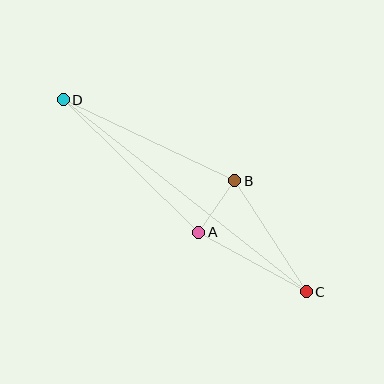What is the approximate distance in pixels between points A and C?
The distance between A and C is approximately 123 pixels.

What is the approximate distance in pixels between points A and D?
The distance between A and D is approximately 190 pixels.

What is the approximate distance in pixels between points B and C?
The distance between B and C is approximately 132 pixels.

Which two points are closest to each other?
Points A and B are closest to each other.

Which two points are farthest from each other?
Points C and D are farthest from each other.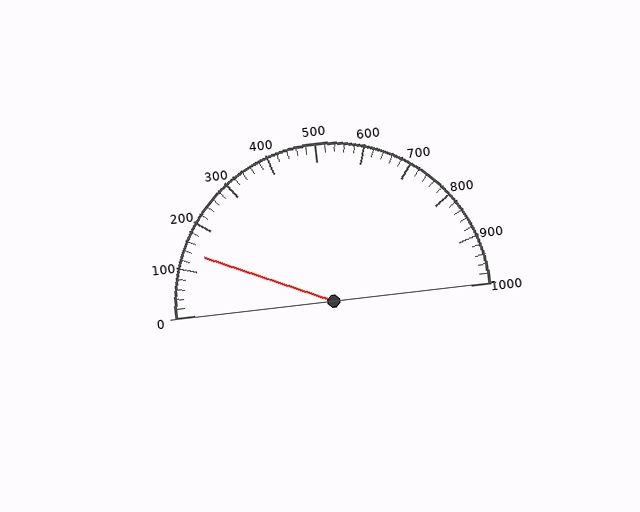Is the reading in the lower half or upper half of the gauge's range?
The reading is in the lower half of the range (0 to 1000).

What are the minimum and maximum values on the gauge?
The gauge ranges from 0 to 1000.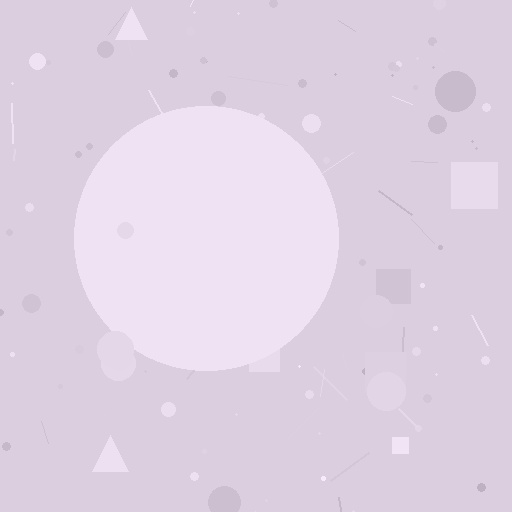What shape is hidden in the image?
A circle is hidden in the image.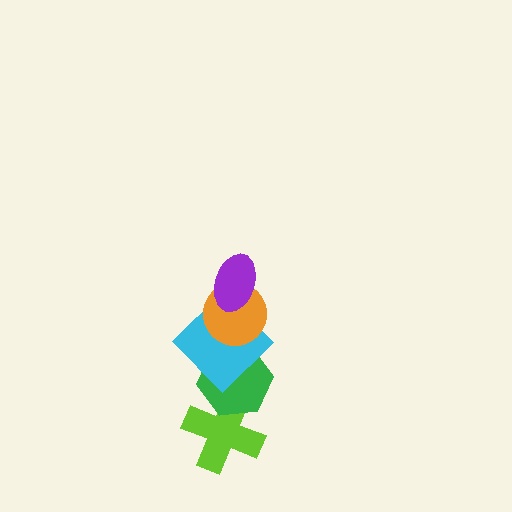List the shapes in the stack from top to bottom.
From top to bottom: the purple ellipse, the orange circle, the cyan diamond, the green hexagon, the lime cross.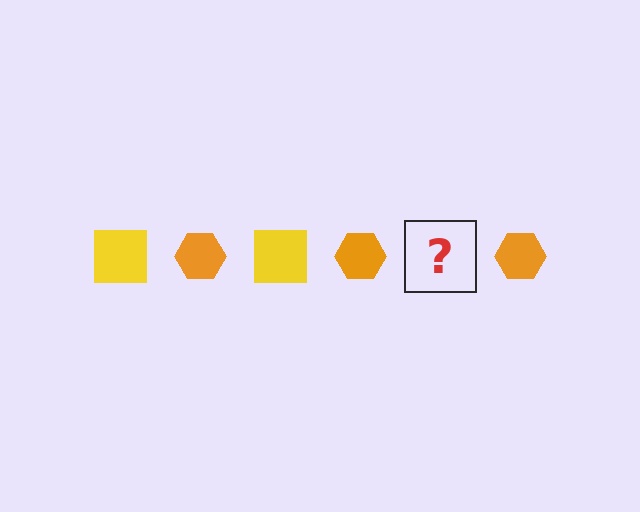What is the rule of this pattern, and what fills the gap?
The rule is that the pattern alternates between yellow square and orange hexagon. The gap should be filled with a yellow square.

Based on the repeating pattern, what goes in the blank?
The blank should be a yellow square.